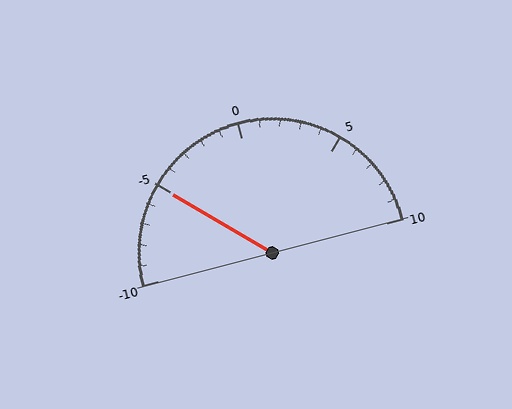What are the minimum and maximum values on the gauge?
The gauge ranges from -10 to 10.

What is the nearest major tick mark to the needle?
The nearest major tick mark is -5.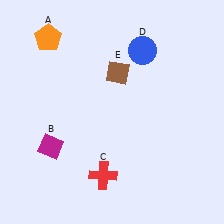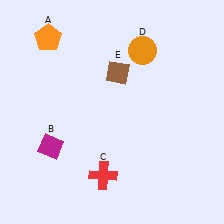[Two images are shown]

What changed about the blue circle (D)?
In Image 1, D is blue. In Image 2, it changed to orange.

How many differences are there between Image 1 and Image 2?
There is 1 difference between the two images.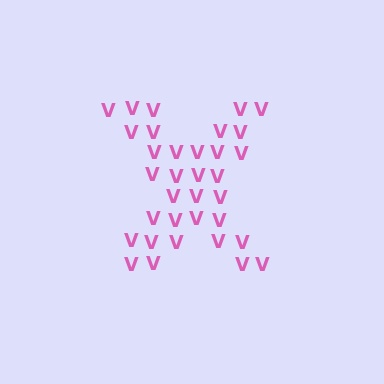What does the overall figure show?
The overall figure shows the letter X.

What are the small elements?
The small elements are letter V's.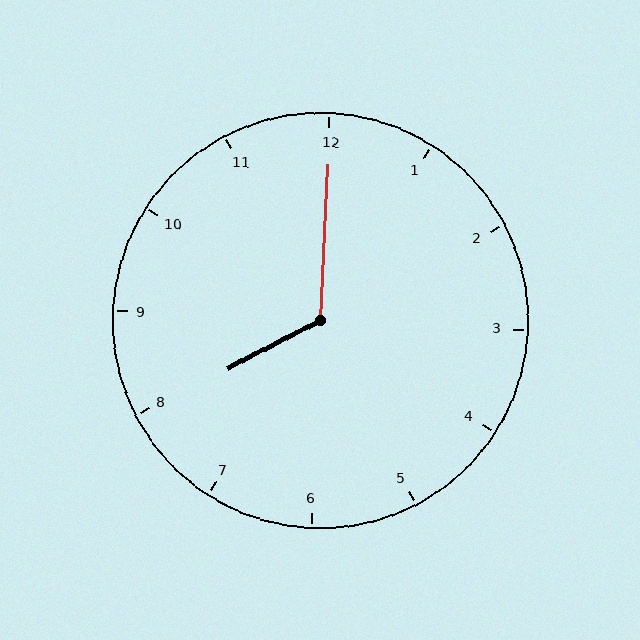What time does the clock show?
8:00.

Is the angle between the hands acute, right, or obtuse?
It is obtuse.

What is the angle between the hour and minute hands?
Approximately 120 degrees.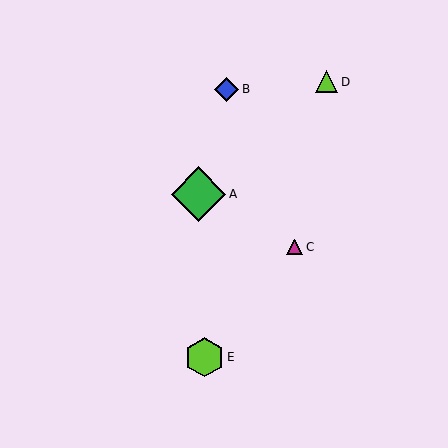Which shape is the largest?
The green diamond (labeled A) is the largest.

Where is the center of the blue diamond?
The center of the blue diamond is at (227, 89).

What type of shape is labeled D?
Shape D is a lime triangle.